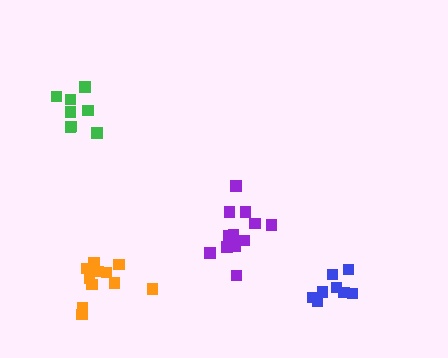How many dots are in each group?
Group 1: 8 dots, Group 2: 14 dots, Group 3: 8 dots, Group 4: 11 dots (41 total).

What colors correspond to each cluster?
The clusters are colored: blue, purple, green, orange.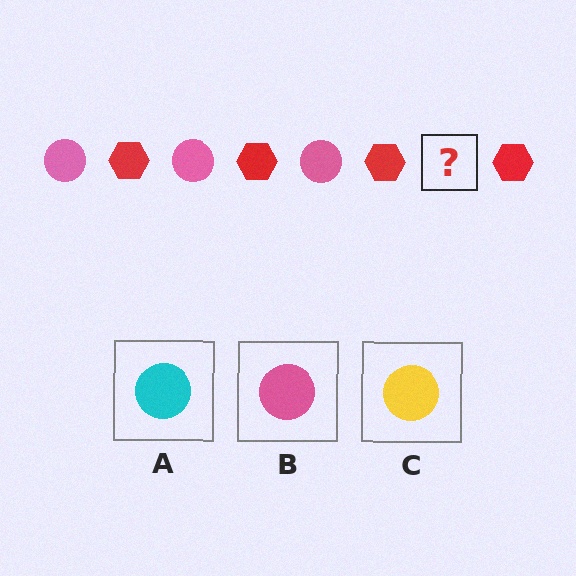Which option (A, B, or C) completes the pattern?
B.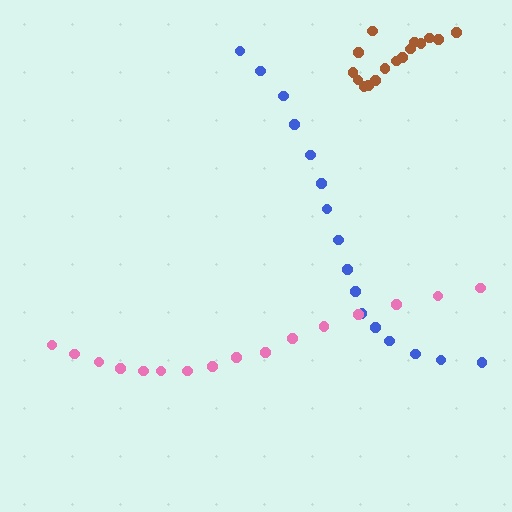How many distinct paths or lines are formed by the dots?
There are 3 distinct paths.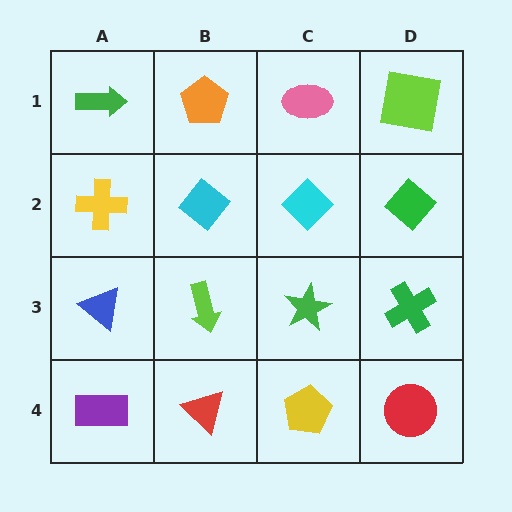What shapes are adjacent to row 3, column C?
A cyan diamond (row 2, column C), a yellow pentagon (row 4, column C), a lime arrow (row 3, column B), a green cross (row 3, column D).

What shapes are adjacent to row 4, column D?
A green cross (row 3, column D), a yellow pentagon (row 4, column C).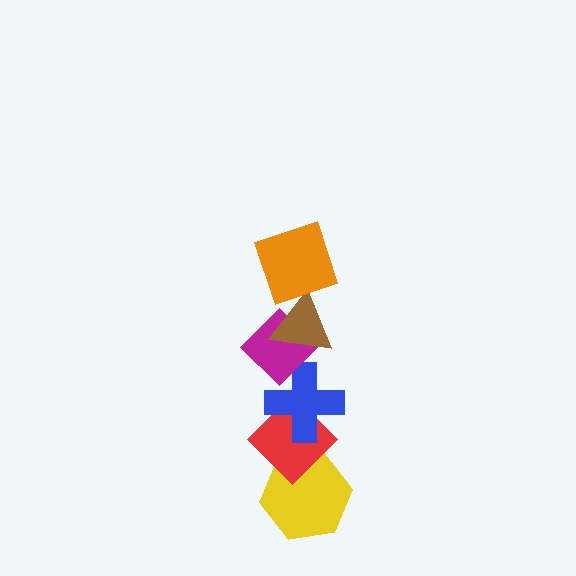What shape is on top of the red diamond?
The blue cross is on top of the red diamond.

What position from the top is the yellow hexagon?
The yellow hexagon is 6th from the top.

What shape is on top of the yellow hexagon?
The red diamond is on top of the yellow hexagon.